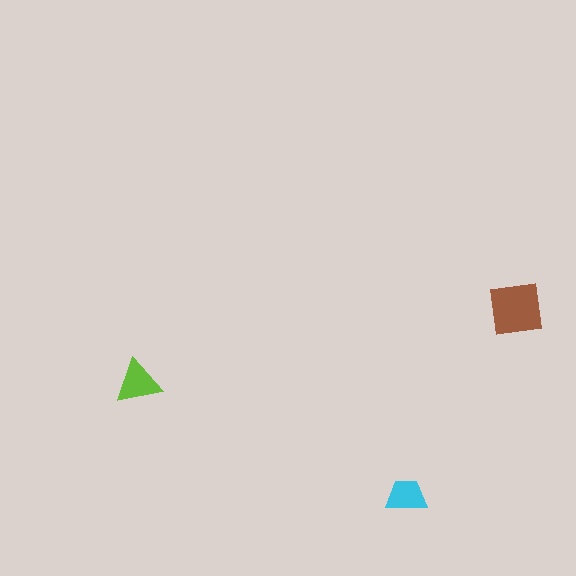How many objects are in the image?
There are 3 objects in the image.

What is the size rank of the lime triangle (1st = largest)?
2nd.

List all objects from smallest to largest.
The cyan trapezoid, the lime triangle, the brown square.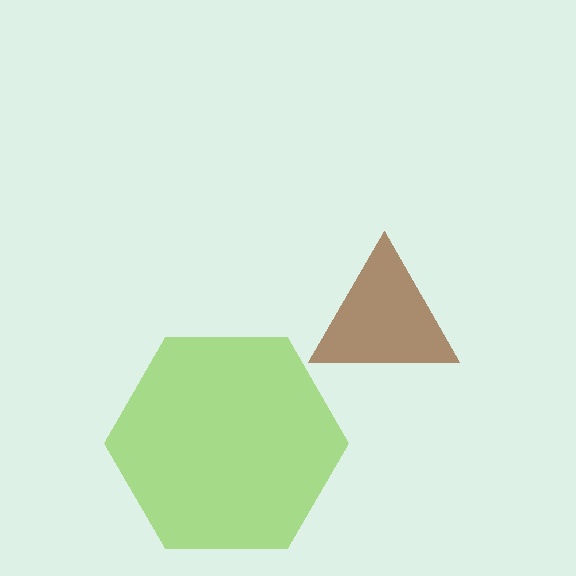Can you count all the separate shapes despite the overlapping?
Yes, there are 2 separate shapes.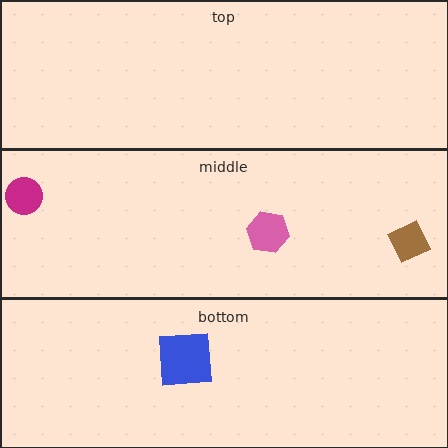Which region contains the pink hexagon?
The middle region.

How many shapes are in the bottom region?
1.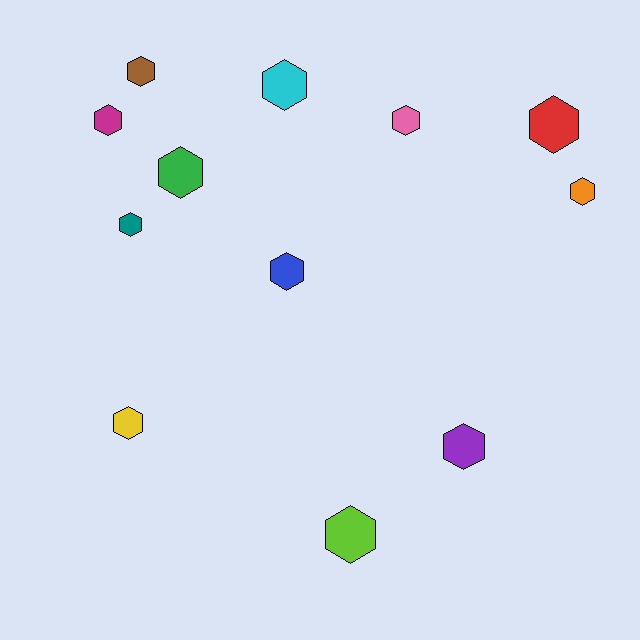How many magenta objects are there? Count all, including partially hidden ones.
There is 1 magenta object.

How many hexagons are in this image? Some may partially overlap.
There are 12 hexagons.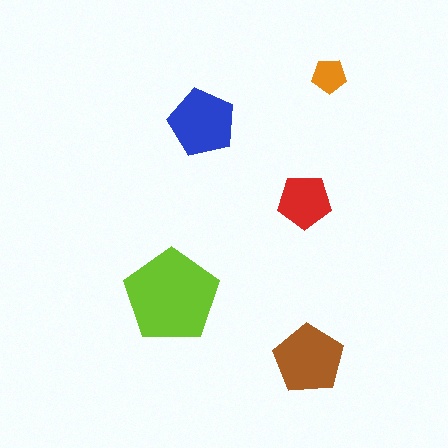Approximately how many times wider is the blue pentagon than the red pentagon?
About 1.5 times wider.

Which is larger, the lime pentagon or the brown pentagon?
The lime one.